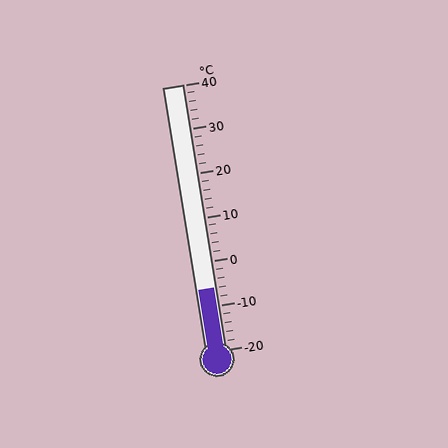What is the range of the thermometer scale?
The thermometer scale ranges from -20°C to 40°C.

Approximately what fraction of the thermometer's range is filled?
The thermometer is filled to approximately 25% of its range.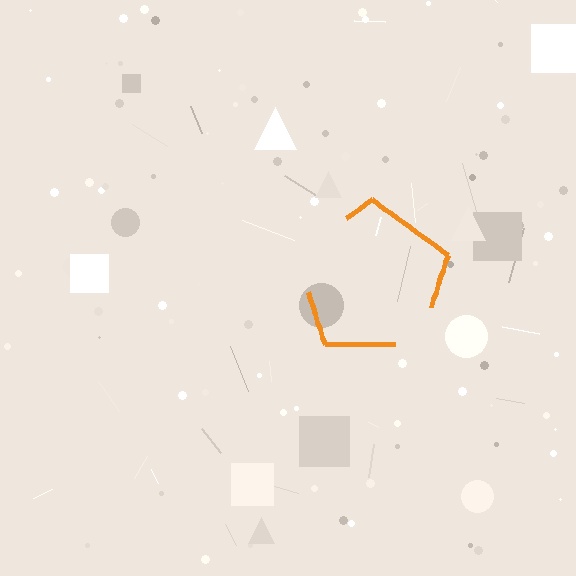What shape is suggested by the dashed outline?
The dashed outline suggests a pentagon.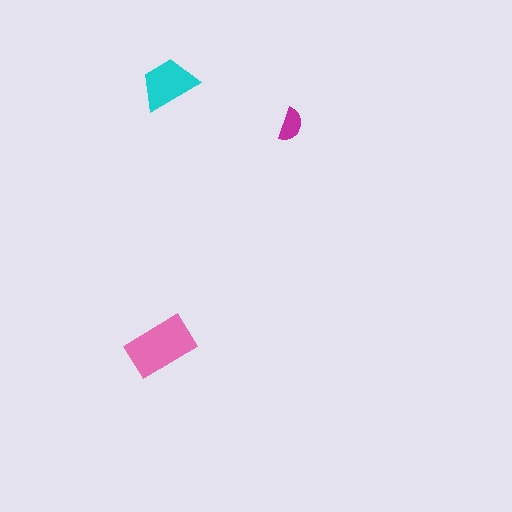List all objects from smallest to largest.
The magenta semicircle, the cyan trapezoid, the pink rectangle.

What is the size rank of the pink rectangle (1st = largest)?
1st.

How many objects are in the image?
There are 3 objects in the image.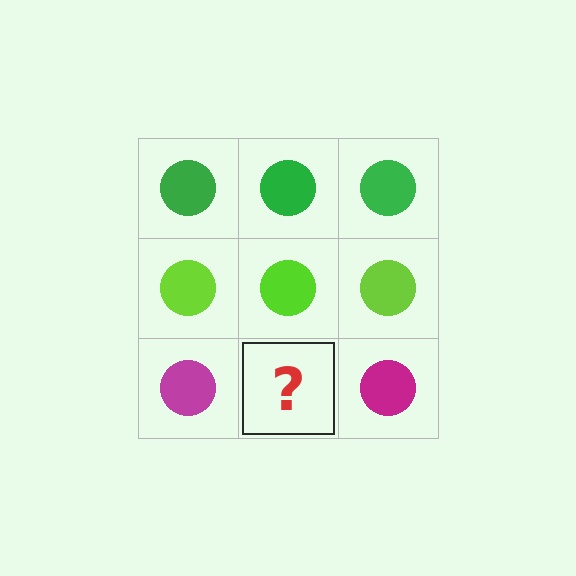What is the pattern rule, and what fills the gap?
The rule is that each row has a consistent color. The gap should be filled with a magenta circle.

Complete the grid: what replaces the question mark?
The question mark should be replaced with a magenta circle.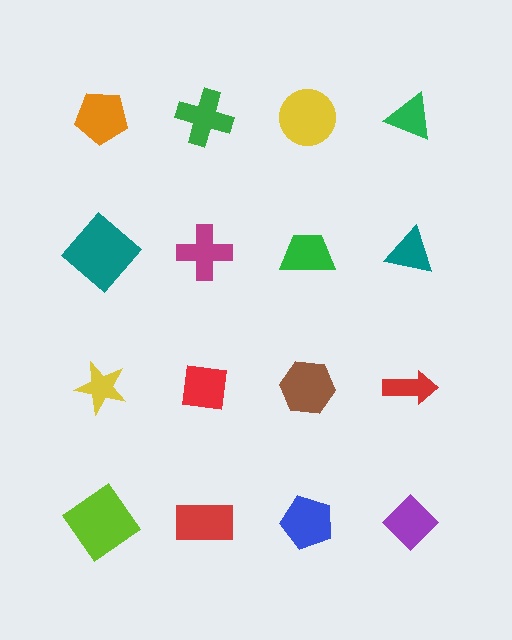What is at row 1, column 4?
A green triangle.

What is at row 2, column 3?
A green trapezoid.